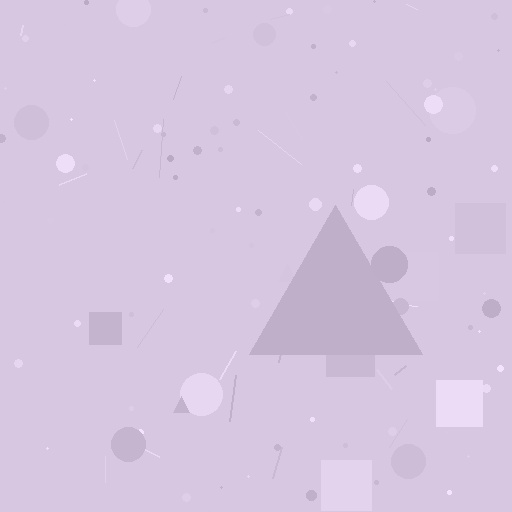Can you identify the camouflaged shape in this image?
The camouflaged shape is a triangle.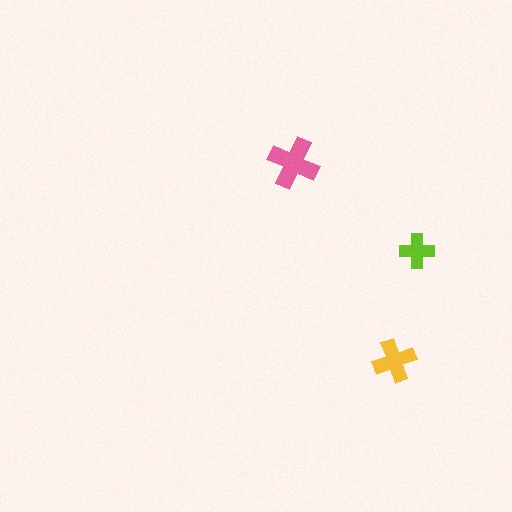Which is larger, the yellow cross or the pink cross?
The pink one.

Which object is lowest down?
The yellow cross is bottommost.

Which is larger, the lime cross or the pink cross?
The pink one.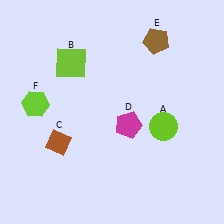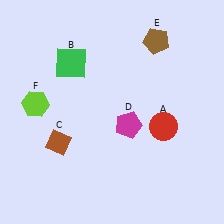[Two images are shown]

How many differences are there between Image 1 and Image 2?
There are 2 differences between the two images.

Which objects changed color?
A changed from lime to red. B changed from lime to green.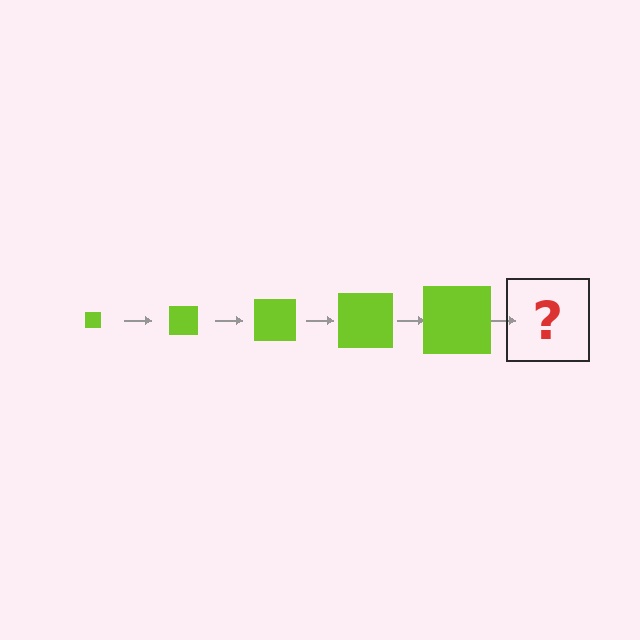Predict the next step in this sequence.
The next step is a lime square, larger than the previous one.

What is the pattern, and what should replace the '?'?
The pattern is that the square gets progressively larger each step. The '?' should be a lime square, larger than the previous one.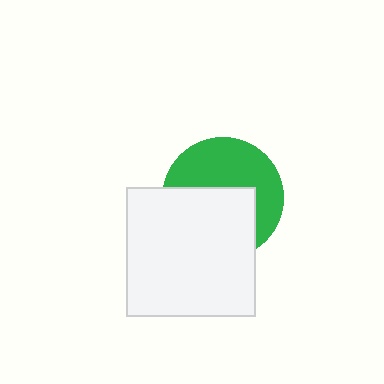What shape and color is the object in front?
The object in front is a white square.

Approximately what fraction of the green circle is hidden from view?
Roughly 50% of the green circle is hidden behind the white square.